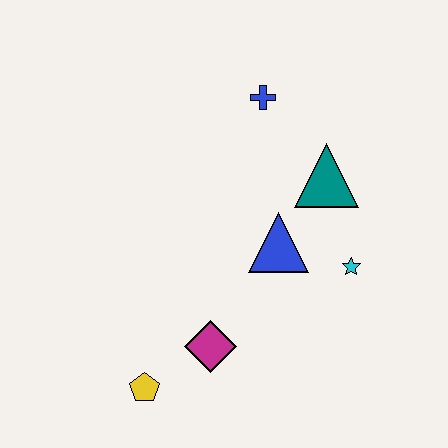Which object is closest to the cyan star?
The blue triangle is closest to the cyan star.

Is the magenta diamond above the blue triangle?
No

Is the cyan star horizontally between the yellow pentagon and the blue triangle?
No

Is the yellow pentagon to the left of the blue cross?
Yes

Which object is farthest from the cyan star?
The yellow pentagon is farthest from the cyan star.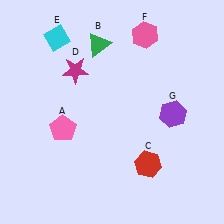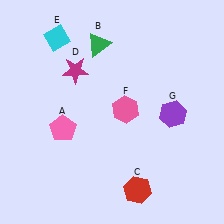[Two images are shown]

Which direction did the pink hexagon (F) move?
The pink hexagon (F) moved down.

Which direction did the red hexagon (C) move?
The red hexagon (C) moved down.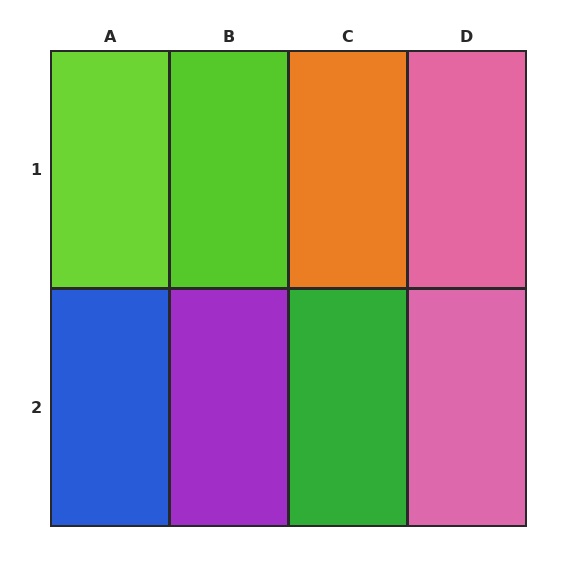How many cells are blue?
1 cell is blue.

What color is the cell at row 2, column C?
Green.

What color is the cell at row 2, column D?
Pink.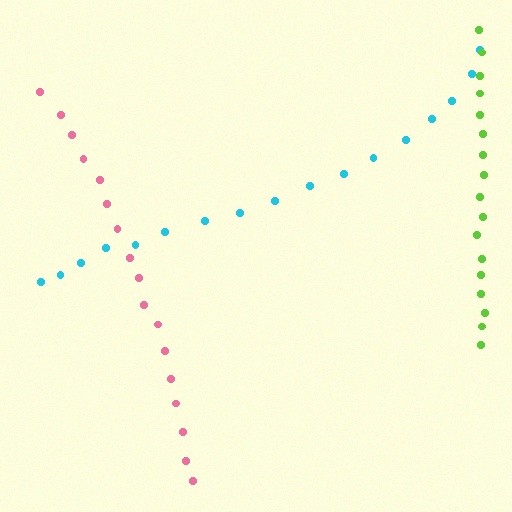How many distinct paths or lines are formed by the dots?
There are 3 distinct paths.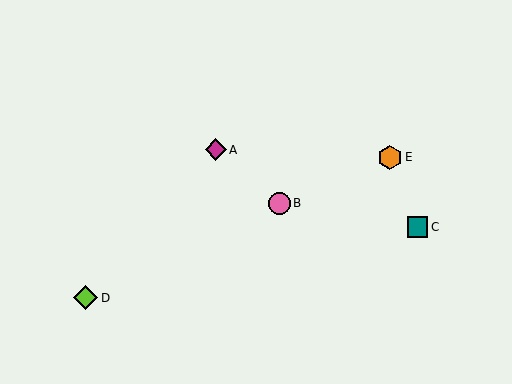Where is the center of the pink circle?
The center of the pink circle is at (279, 203).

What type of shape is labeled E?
Shape E is an orange hexagon.